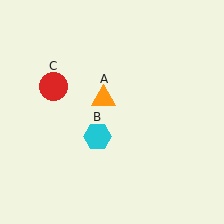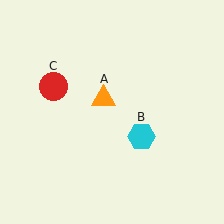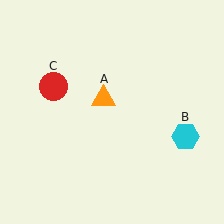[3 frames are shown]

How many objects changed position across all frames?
1 object changed position: cyan hexagon (object B).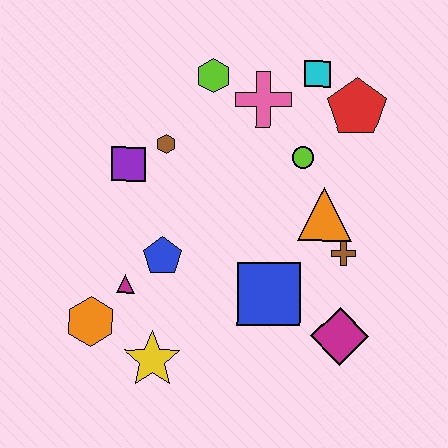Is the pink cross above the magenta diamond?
Yes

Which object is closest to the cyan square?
The red pentagon is closest to the cyan square.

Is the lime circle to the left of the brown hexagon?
No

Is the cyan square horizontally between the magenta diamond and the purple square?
Yes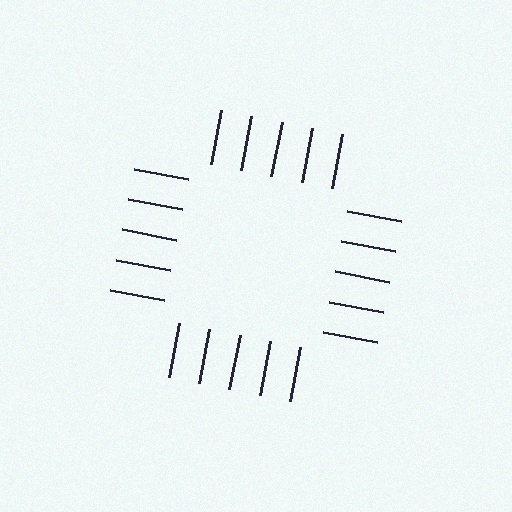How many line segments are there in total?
20 — 5 along each of the 4 edges.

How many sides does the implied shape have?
4 sides — the line-ends trace a square.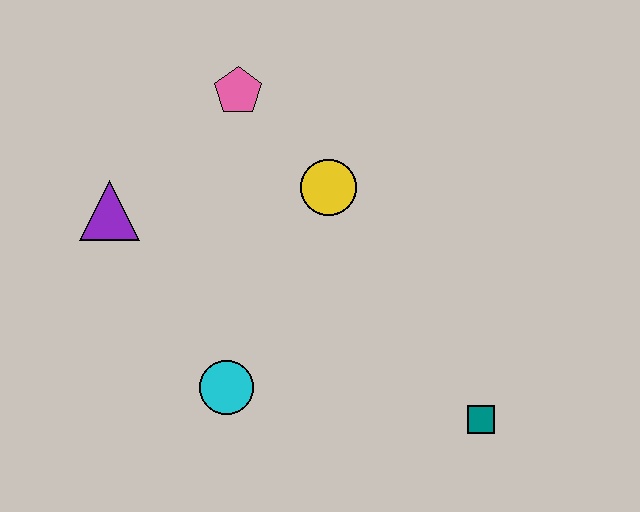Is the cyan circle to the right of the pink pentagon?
No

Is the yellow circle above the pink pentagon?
No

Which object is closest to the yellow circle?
The pink pentagon is closest to the yellow circle.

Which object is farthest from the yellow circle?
The teal square is farthest from the yellow circle.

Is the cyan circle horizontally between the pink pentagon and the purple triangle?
Yes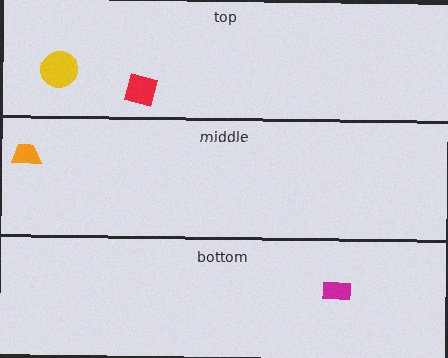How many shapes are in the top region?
2.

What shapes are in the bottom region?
The magenta rectangle.